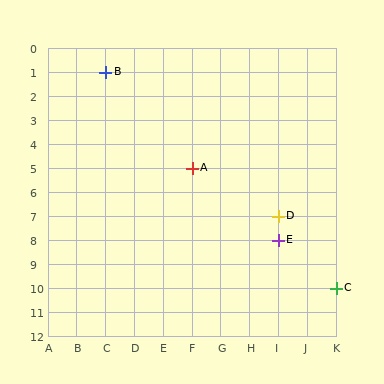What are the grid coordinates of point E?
Point E is at grid coordinates (I, 8).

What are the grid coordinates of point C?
Point C is at grid coordinates (K, 10).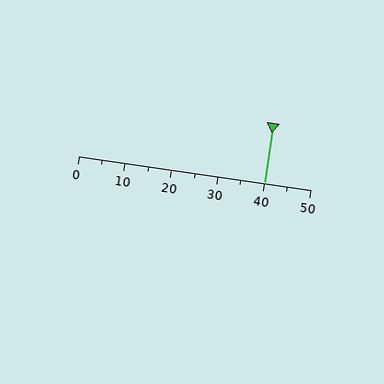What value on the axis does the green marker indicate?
The marker indicates approximately 40.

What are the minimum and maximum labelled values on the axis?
The axis runs from 0 to 50.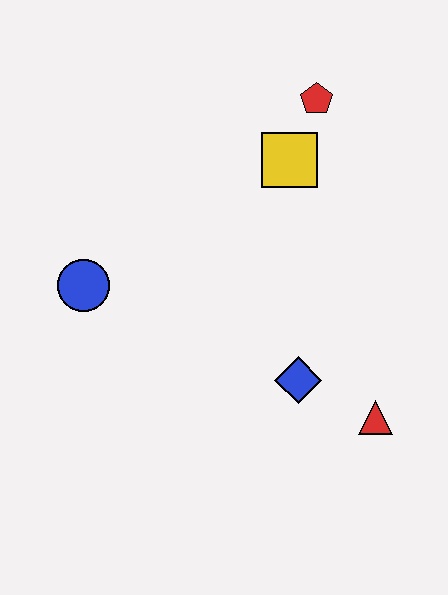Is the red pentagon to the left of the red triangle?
Yes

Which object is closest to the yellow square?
The red pentagon is closest to the yellow square.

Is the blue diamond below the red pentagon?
Yes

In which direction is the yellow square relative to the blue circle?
The yellow square is to the right of the blue circle.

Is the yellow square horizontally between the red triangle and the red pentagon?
No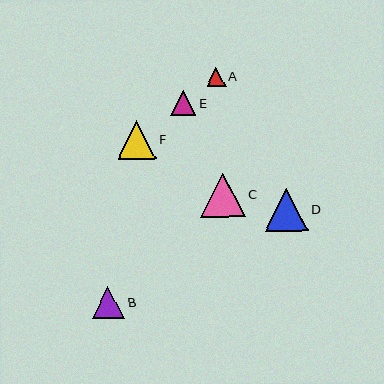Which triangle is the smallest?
Triangle A is the smallest with a size of approximately 19 pixels.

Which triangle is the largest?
Triangle C is the largest with a size of approximately 45 pixels.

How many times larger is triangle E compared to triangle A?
Triangle E is approximately 1.4 times the size of triangle A.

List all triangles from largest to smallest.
From largest to smallest: C, D, F, B, E, A.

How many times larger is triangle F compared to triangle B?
Triangle F is approximately 1.2 times the size of triangle B.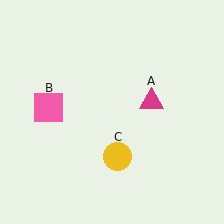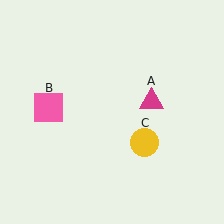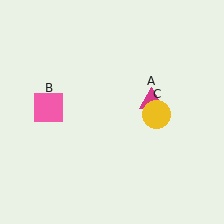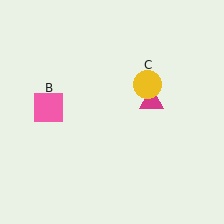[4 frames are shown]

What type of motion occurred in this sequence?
The yellow circle (object C) rotated counterclockwise around the center of the scene.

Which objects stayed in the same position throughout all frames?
Magenta triangle (object A) and pink square (object B) remained stationary.